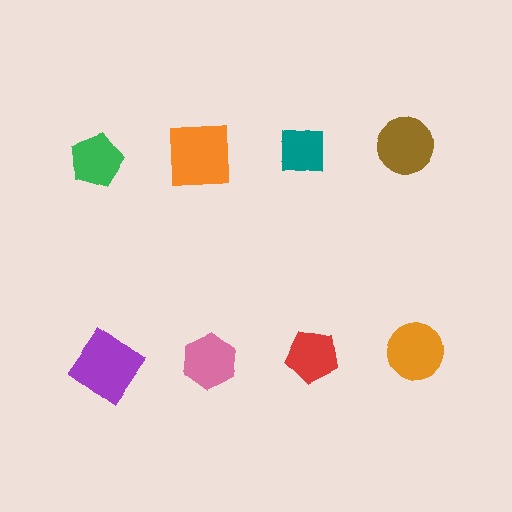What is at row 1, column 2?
An orange square.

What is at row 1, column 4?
A brown circle.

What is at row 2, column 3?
A red pentagon.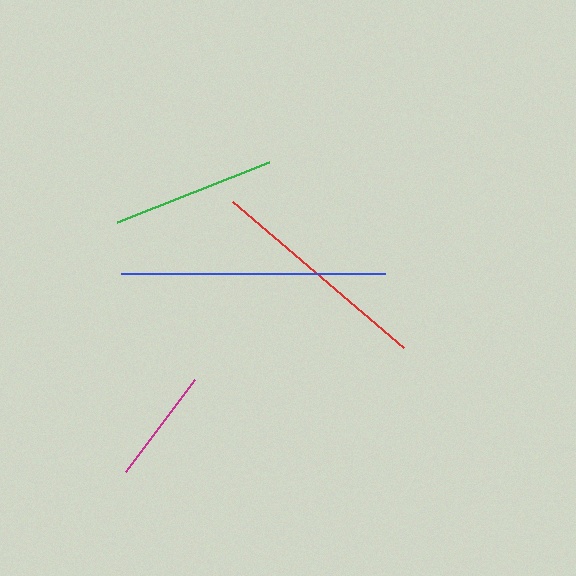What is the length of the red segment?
The red segment is approximately 225 pixels long.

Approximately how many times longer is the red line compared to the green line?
The red line is approximately 1.4 times the length of the green line.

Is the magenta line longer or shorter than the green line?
The green line is longer than the magenta line.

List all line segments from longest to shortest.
From longest to shortest: blue, red, green, magenta.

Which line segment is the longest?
The blue line is the longest at approximately 263 pixels.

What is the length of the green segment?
The green segment is approximately 163 pixels long.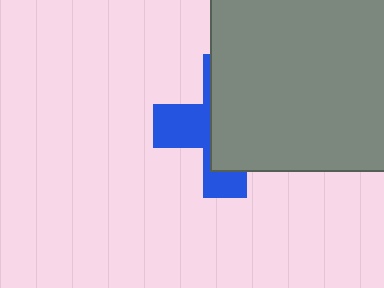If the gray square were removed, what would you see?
You would see the complete blue cross.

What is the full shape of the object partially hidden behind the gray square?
The partially hidden object is a blue cross.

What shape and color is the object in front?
The object in front is a gray square.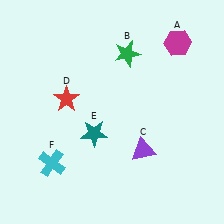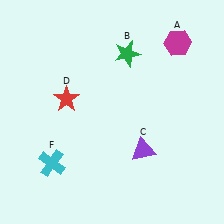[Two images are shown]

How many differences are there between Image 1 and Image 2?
There is 1 difference between the two images.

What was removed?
The teal star (E) was removed in Image 2.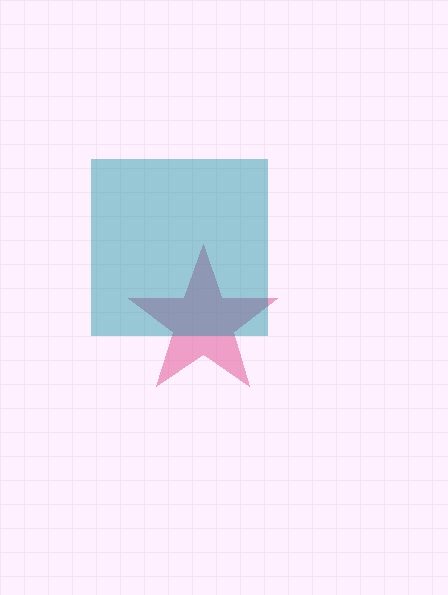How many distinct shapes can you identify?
There are 2 distinct shapes: a pink star, a teal square.